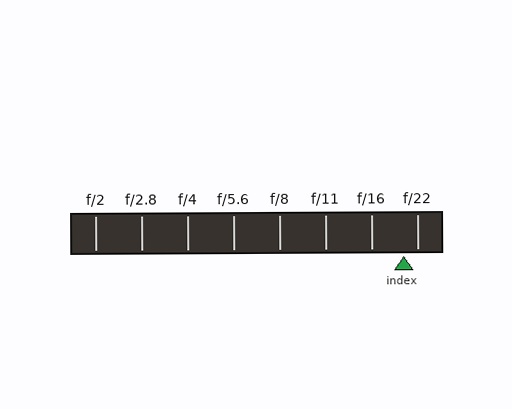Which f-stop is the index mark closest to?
The index mark is closest to f/22.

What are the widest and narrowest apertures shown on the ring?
The widest aperture shown is f/2 and the narrowest is f/22.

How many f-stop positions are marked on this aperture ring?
There are 8 f-stop positions marked.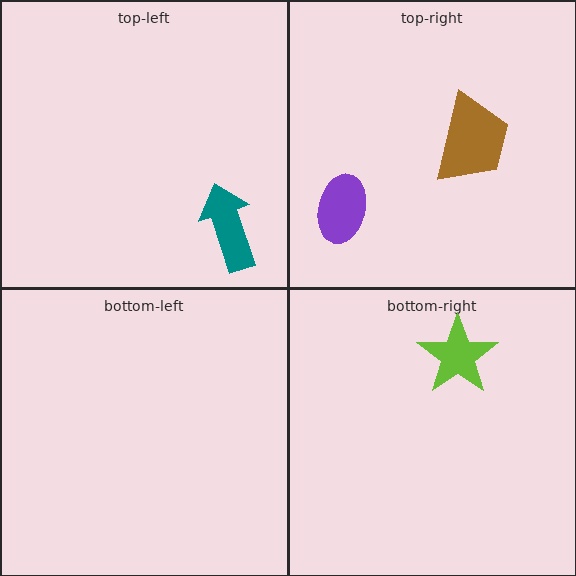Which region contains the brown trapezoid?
The top-right region.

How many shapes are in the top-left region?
1.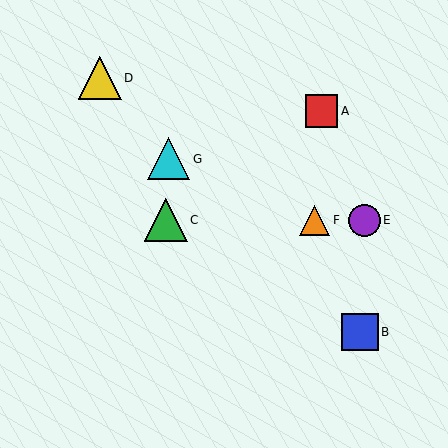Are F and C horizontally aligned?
Yes, both are at y≈220.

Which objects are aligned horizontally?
Objects C, E, F are aligned horizontally.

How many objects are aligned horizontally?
3 objects (C, E, F) are aligned horizontally.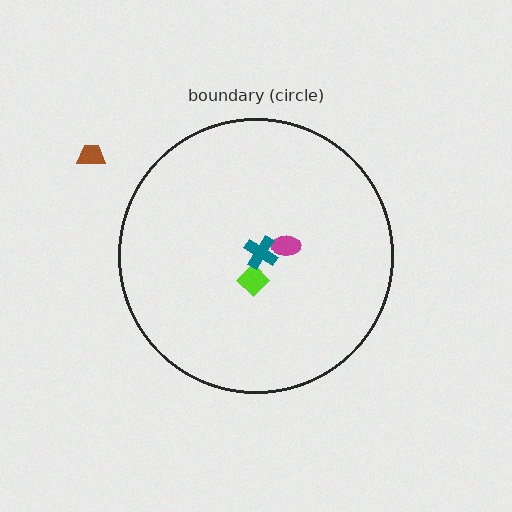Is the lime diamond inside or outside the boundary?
Inside.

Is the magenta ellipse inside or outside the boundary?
Inside.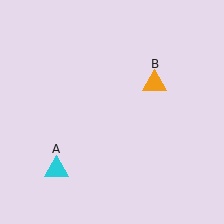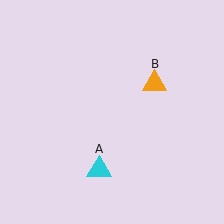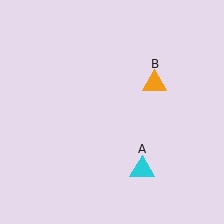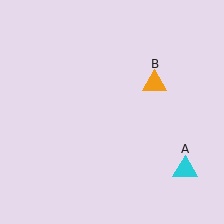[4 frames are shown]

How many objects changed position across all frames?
1 object changed position: cyan triangle (object A).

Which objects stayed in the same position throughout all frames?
Orange triangle (object B) remained stationary.